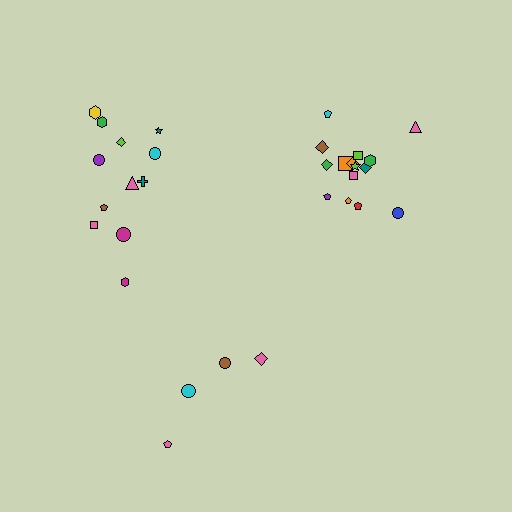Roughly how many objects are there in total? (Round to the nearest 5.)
Roughly 30 objects in total.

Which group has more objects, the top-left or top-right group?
The top-right group.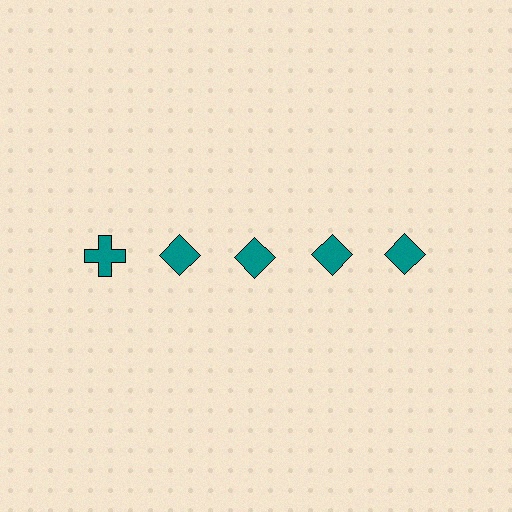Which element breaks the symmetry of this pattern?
The teal cross in the top row, leftmost column breaks the symmetry. All other shapes are teal diamonds.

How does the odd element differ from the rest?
It has a different shape: cross instead of diamond.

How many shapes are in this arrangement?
There are 5 shapes arranged in a grid pattern.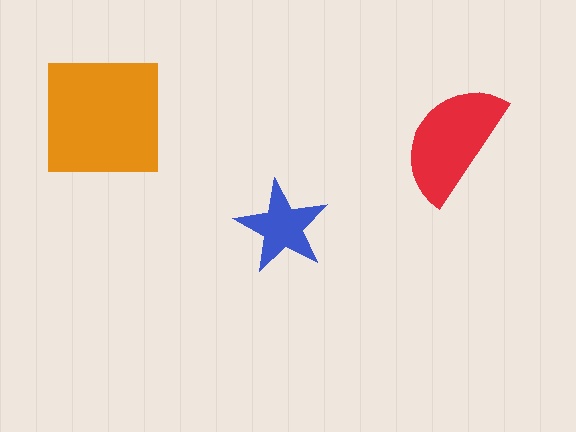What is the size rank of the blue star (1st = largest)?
3rd.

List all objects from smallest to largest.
The blue star, the red semicircle, the orange square.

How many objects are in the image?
There are 3 objects in the image.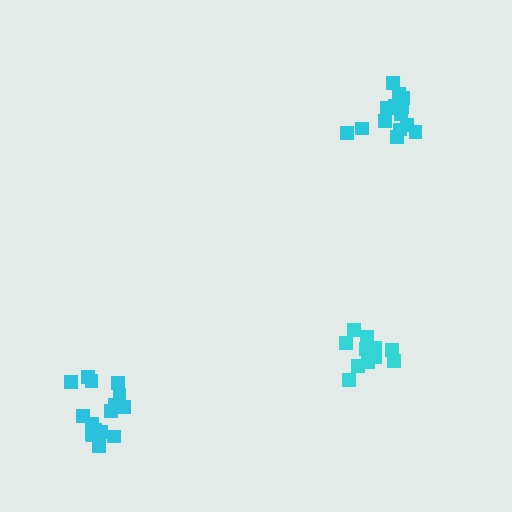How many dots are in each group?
Group 1: 12 dots, Group 2: 14 dots, Group 3: 17 dots (43 total).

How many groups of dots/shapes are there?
There are 3 groups.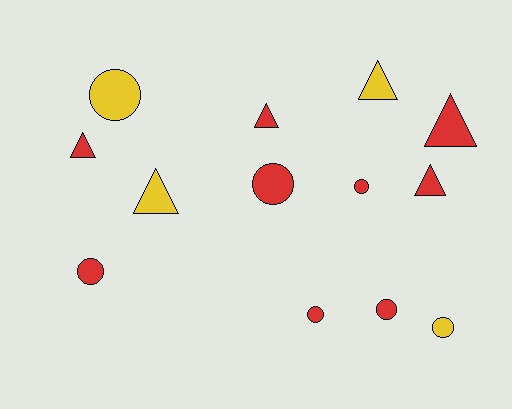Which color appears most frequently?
Red, with 9 objects.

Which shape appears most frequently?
Circle, with 7 objects.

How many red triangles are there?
There are 4 red triangles.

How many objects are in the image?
There are 13 objects.